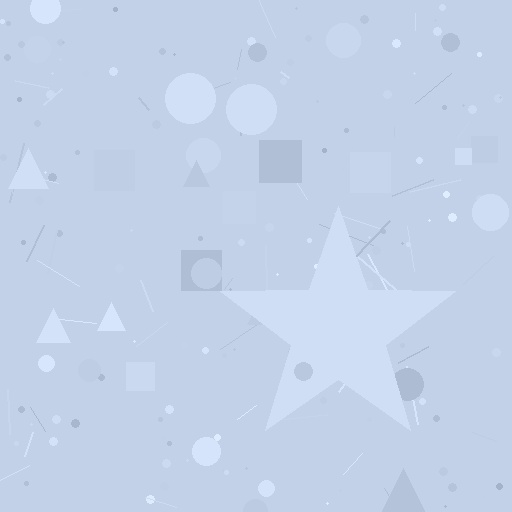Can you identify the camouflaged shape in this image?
The camouflaged shape is a star.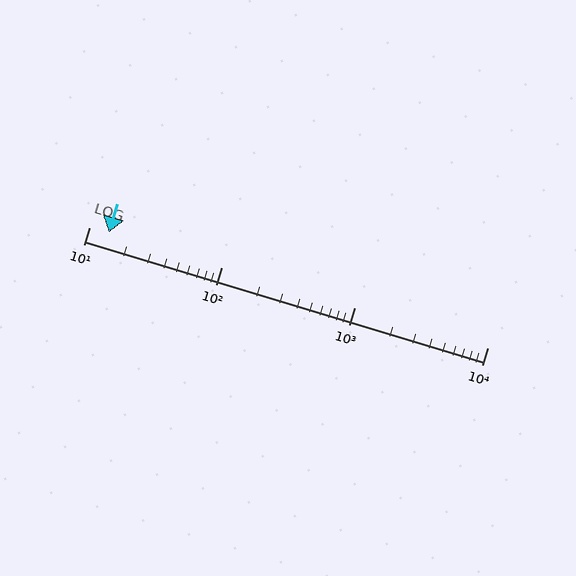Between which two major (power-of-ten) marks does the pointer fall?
The pointer is between 10 and 100.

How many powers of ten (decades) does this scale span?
The scale spans 3 decades, from 10 to 10000.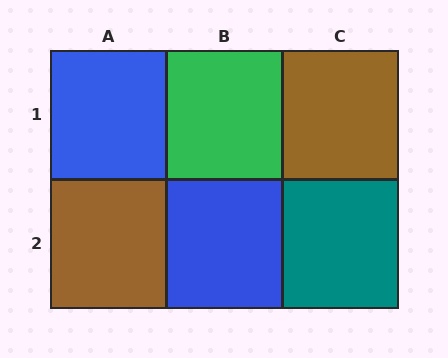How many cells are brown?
2 cells are brown.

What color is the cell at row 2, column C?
Teal.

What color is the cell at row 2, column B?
Blue.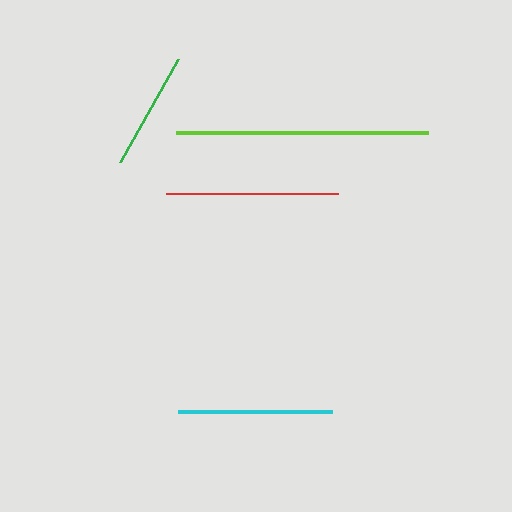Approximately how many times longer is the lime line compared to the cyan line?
The lime line is approximately 1.6 times the length of the cyan line.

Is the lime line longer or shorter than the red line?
The lime line is longer than the red line.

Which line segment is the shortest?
The green line is the shortest at approximately 119 pixels.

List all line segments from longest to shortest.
From longest to shortest: lime, red, cyan, green.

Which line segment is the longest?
The lime line is the longest at approximately 252 pixels.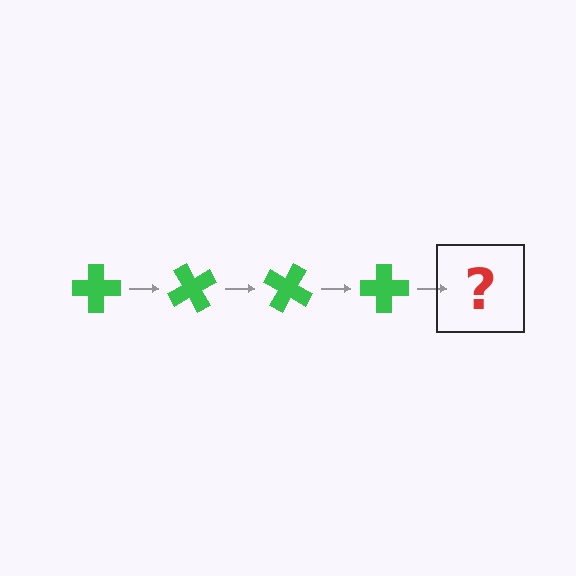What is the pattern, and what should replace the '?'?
The pattern is that the cross rotates 60 degrees each step. The '?' should be a green cross rotated 240 degrees.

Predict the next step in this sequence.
The next step is a green cross rotated 240 degrees.